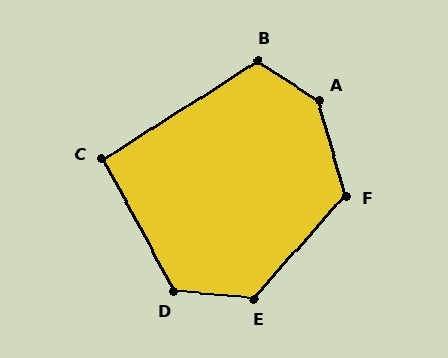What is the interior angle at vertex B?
Approximately 115 degrees (obtuse).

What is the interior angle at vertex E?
Approximately 127 degrees (obtuse).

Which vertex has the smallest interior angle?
C, at approximately 94 degrees.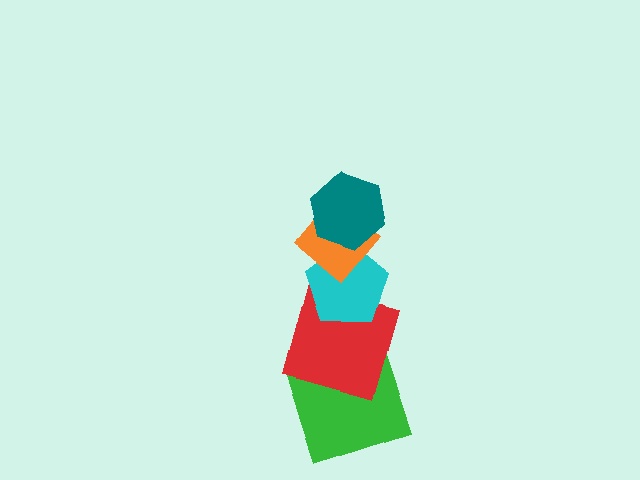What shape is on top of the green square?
The red square is on top of the green square.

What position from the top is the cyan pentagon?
The cyan pentagon is 3rd from the top.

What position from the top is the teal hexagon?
The teal hexagon is 1st from the top.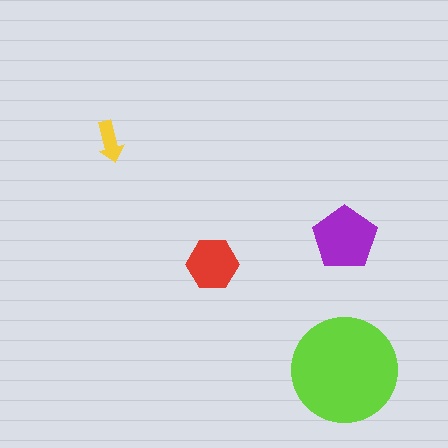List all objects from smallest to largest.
The yellow arrow, the red hexagon, the purple pentagon, the lime circle.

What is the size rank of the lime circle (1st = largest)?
1st.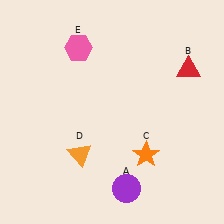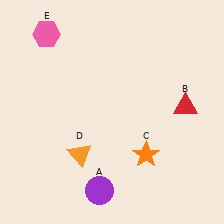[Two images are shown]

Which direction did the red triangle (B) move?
The red triangle (B) moved down.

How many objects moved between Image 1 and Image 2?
3 objects moved between the two images.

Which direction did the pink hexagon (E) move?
The pink hexagon (E) moved left.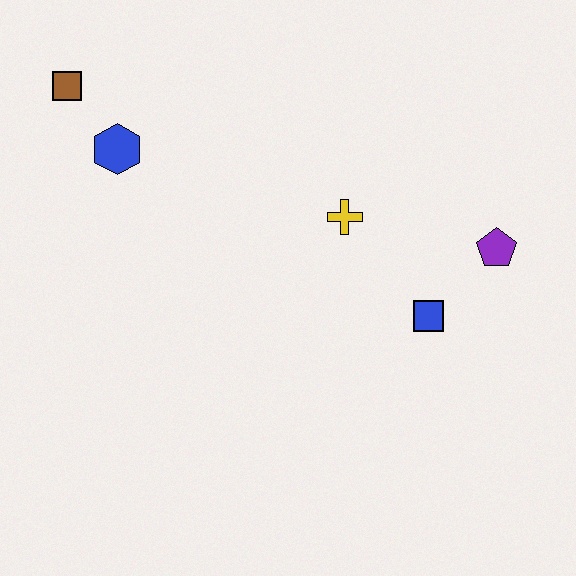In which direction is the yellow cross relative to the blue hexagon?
The yellow cross is to the right of the blue hexagon.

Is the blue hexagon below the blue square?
No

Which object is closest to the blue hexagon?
The brown square is closest to the blue hexagon.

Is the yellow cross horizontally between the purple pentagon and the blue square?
No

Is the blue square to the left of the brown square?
No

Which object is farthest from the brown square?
The purple pentagon is farthest from the brown square.